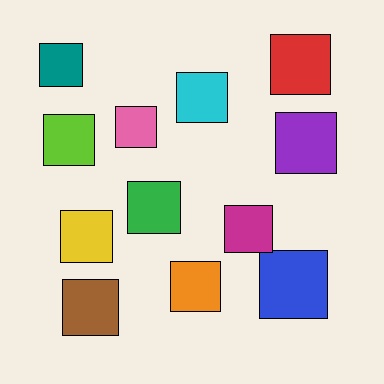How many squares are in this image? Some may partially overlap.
There are 12 squares.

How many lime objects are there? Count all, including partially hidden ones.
There is 1 lime object.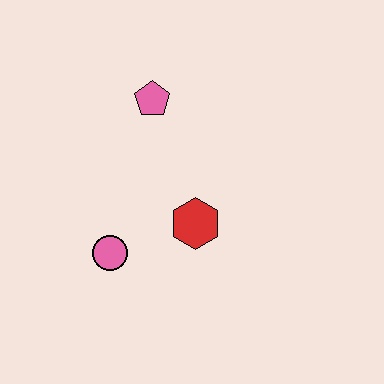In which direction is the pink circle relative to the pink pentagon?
The pink circle is below the pink pentagon.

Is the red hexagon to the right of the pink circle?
Yes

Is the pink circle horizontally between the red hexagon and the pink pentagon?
No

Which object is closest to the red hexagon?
The pink circle is closest to the red hexagon.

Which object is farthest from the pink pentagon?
The pink circle is farthest from the pink pentagon.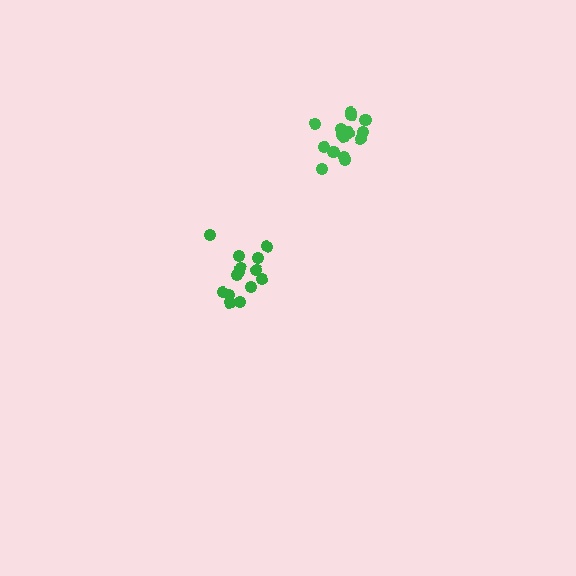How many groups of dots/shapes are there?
There are 2 groups.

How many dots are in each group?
Group 1: 14 dots, Group 2: 16 dots (30 total).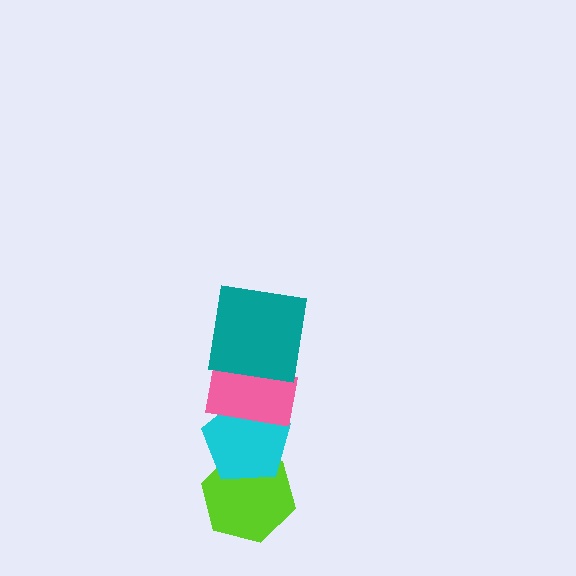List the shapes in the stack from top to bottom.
From top to bottom: the teal square, the pink rectangle, the cyan pentagon, the lime hexagon.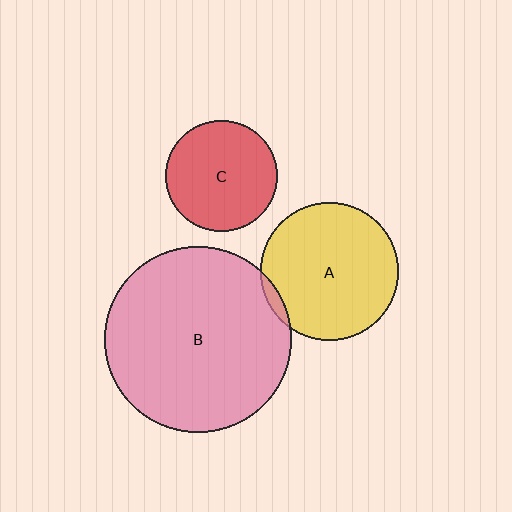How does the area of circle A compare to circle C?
Approximately 1.5 times.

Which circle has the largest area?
Circle B (pink).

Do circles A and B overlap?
Yes.